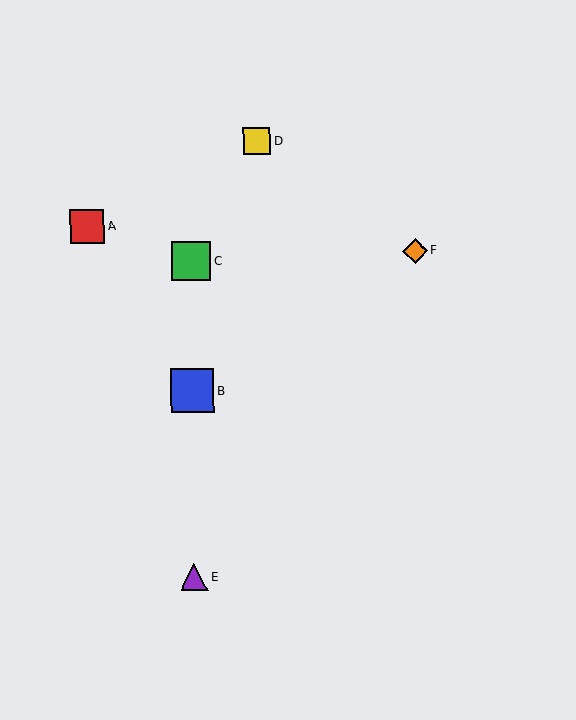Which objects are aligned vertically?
Objects B, C, E are aligned vertically.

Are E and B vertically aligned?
Yes, both are at x≈194.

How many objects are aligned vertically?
3 objects (B, C, E) are aligned vertically.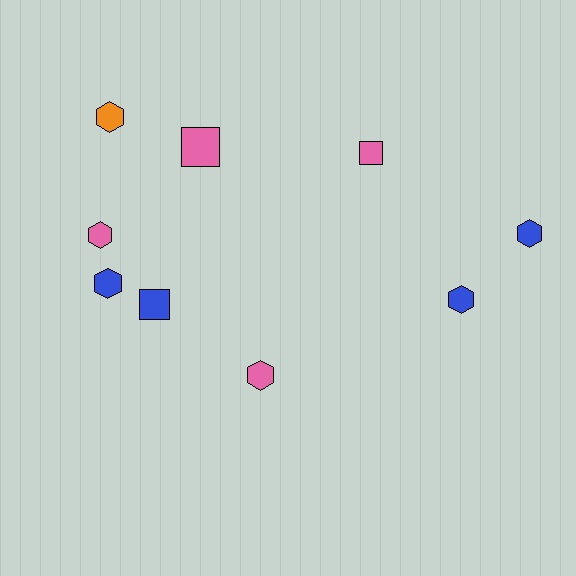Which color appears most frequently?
Blue, with 4 objects.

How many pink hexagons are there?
There are 2 pink hexagons.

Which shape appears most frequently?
Hexagon, with 6 objects.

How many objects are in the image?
There are 9 objects.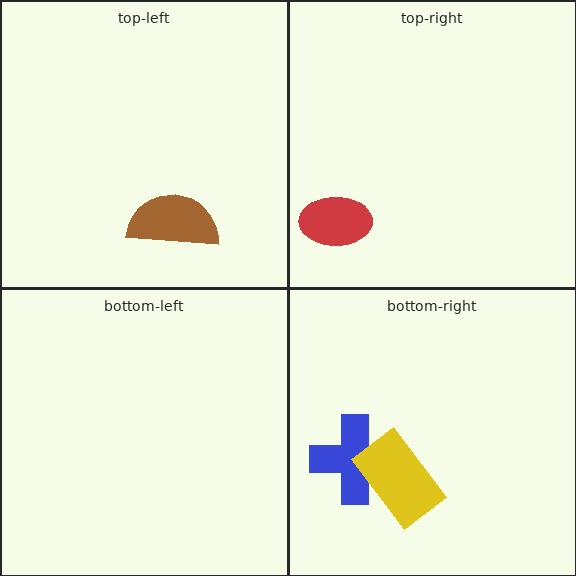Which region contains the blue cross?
The bottom-right region.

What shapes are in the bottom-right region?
The blue cross, the yellow rectangle.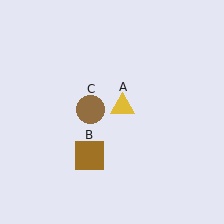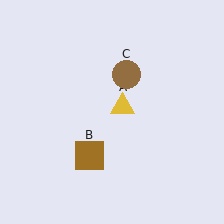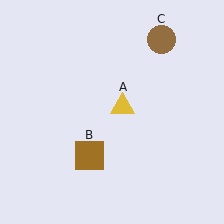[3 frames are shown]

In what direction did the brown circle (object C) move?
The brown circle (object C) moved up and to the right.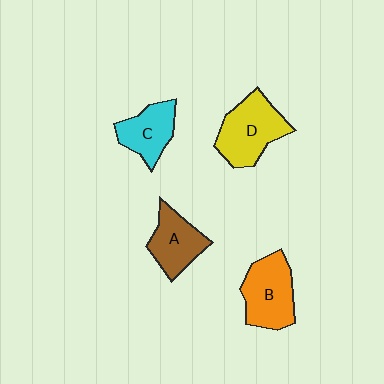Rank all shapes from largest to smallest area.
From largest to smallest: D (yellow), B (orange), A (brown), C (cyan).